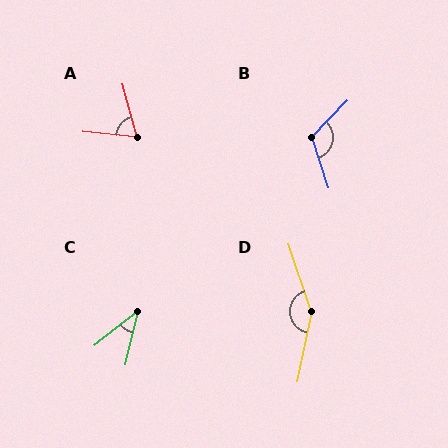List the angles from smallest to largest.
C (38°), A (69°), B (117°), D (150°).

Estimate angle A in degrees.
Approximately 69 degrees.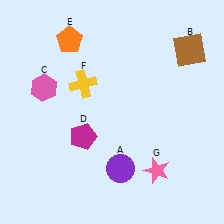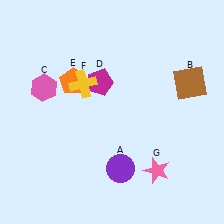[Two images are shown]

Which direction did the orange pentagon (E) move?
The orange pentagon (E) moved down.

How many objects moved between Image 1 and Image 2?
3 objects moved between the two images.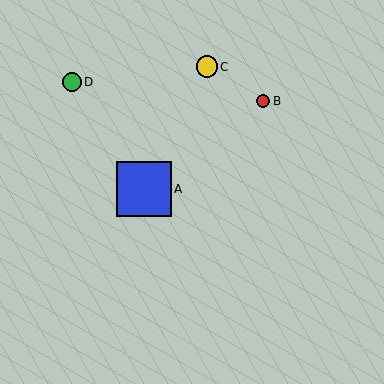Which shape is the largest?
The blue square (labeled A) is the largest.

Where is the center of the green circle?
The center of the green circle is at (72, 82).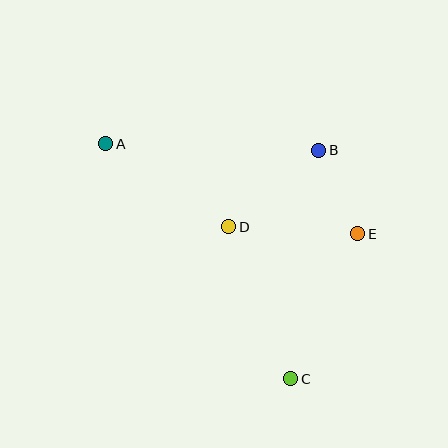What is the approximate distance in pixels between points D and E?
The distance between D and E is approximately 129 pixels.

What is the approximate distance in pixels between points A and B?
The distance between A and B is approximately 214 pixels.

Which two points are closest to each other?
Points B and E are closest to each other.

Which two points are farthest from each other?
Points A and C are farthest from each other.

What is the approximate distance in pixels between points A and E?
The distance between A and E is approximately 268 pixels.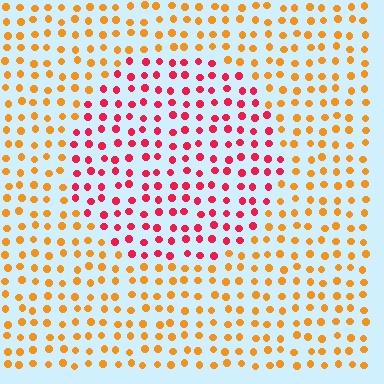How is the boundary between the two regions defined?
The boundary is defined purely by a slight shift in hue (about 47 degrees). Spacing, size, and orientation are identical on both sides.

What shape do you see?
I see a circle.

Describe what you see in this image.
The image is filled with small orange elements in a uniform arrangement. A circle-shaped region is visible where the elements are tinted to a slightly different hue, forming a subtle color boundary.